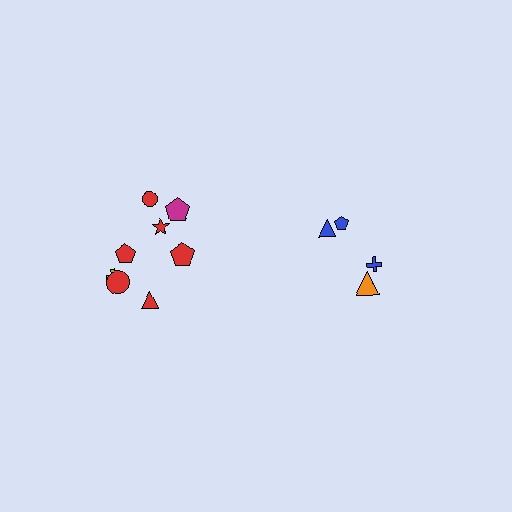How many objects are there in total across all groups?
There are 12 objects.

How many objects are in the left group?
There are 8 objects.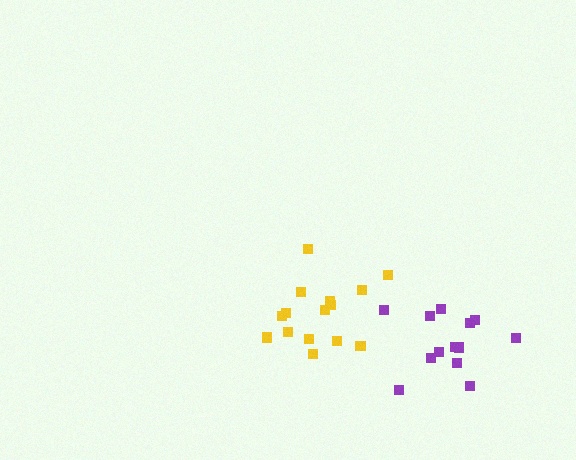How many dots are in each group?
Group 1: 13 dots, Group 2: 15 dots (28 total).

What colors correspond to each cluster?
The clusters are colored: purple, yellow.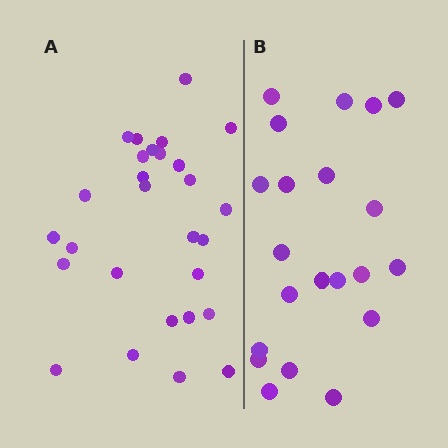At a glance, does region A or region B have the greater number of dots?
Region A (the left region) has more dots.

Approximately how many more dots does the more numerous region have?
Region A has roughly 8 or so more dots than region B.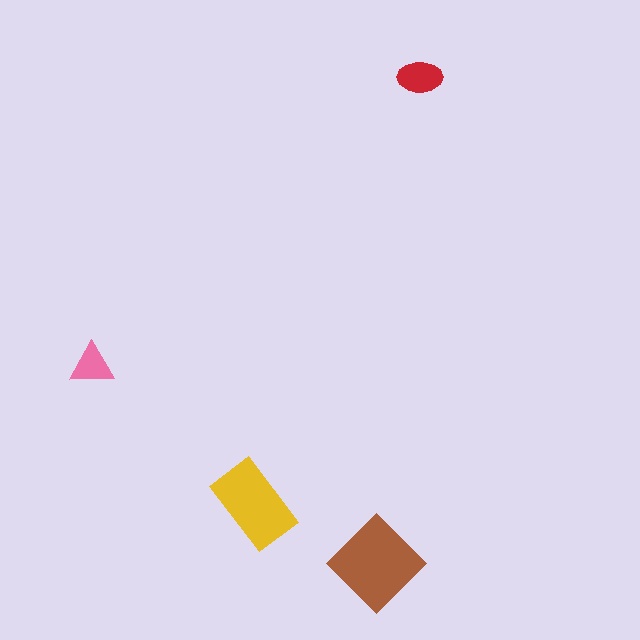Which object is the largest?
The brown diamond.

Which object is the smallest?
The pink triangle.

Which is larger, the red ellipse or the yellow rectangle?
The yellow rectangle.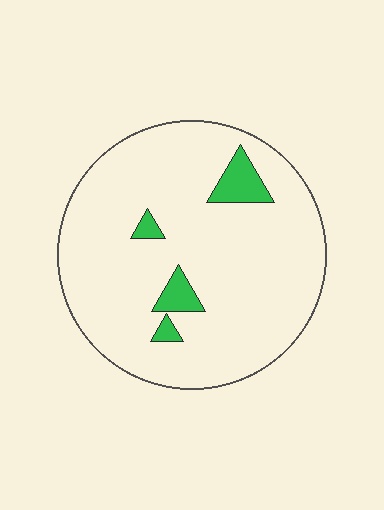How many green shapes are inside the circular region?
4.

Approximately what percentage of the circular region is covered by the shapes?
Approximately 10%.